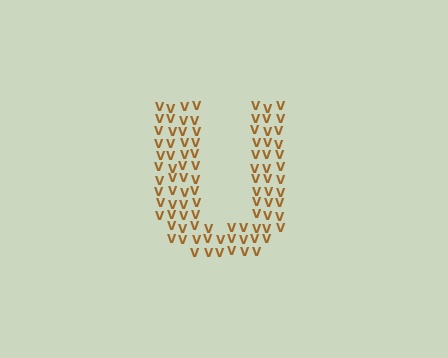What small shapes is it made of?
It is made of small letter V's.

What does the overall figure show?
The overall figure shows the letter U.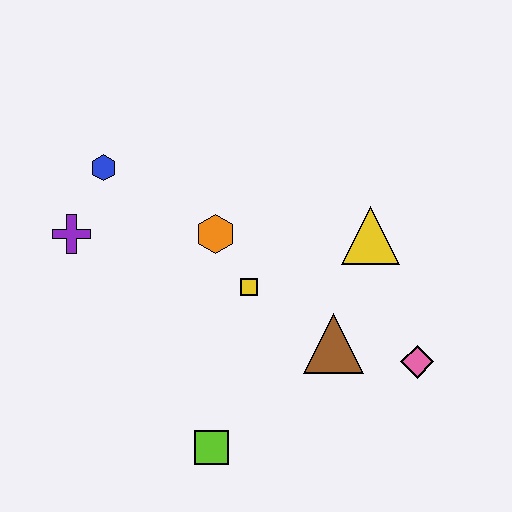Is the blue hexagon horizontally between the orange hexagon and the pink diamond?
No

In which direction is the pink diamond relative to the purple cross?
The pink diamond is to the right of the purple cross.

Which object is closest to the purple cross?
The blue hexagon is closest to the purple cross.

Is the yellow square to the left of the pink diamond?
Yes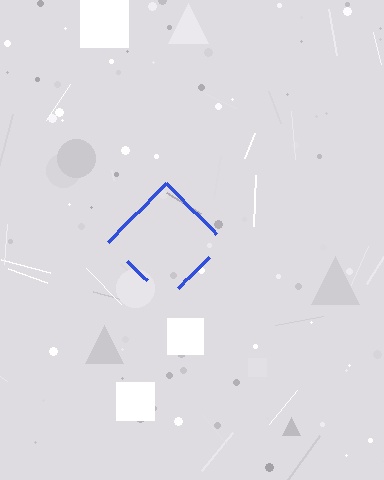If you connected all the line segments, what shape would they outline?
They would outline a diamond.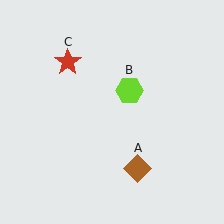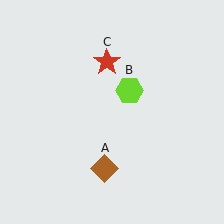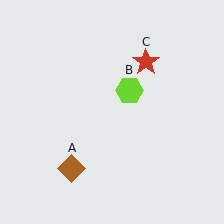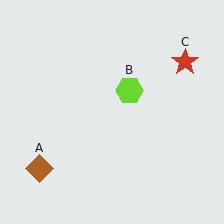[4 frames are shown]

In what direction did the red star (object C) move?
The red star (object C) moved right.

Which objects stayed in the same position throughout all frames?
Lime hexagon (object B) remained stationary.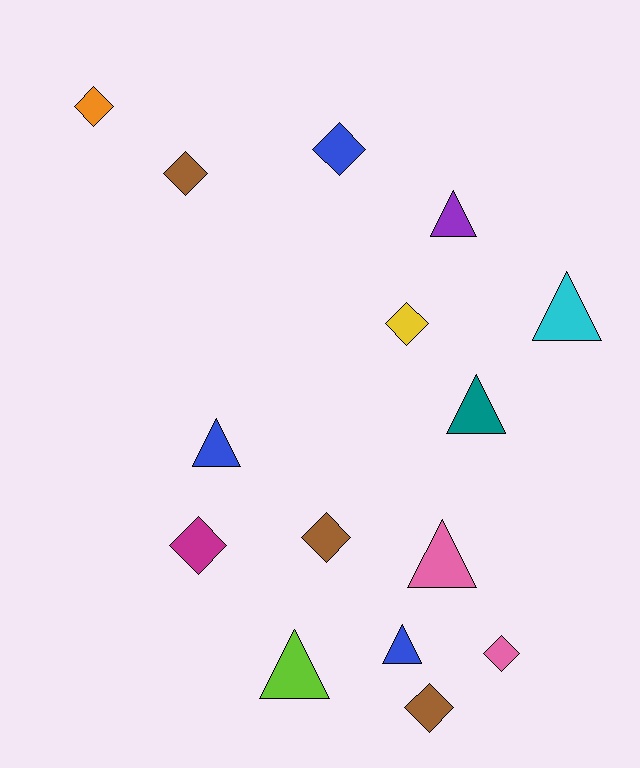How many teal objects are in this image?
There is 1 teal object.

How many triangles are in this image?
There are 7 triangles.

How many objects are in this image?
There are 15 objects.